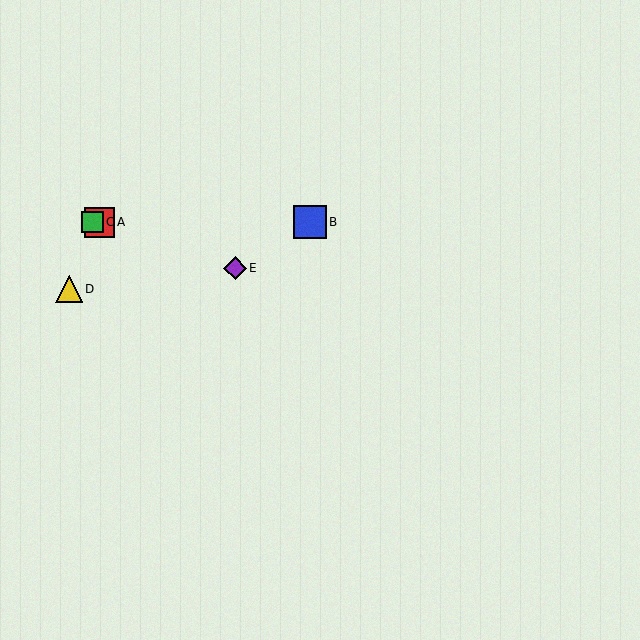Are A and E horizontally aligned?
No, A is at y≈222 and E is at y≈268.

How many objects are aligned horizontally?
3 objects (A, B, C) are aligned horizontally.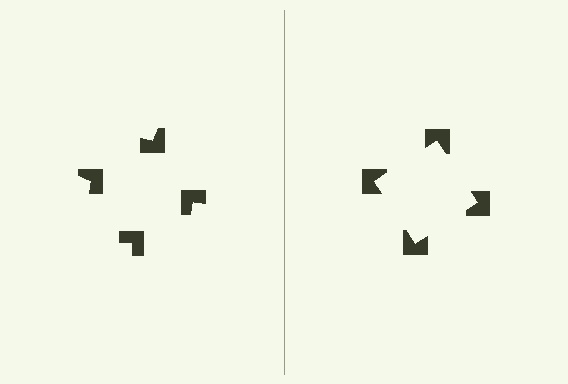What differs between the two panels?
The notched squares are positioned identically on both sides; only the wedge orientations differ. On the right they align to a square; on the left they are misaligned.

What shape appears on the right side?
An illusory square.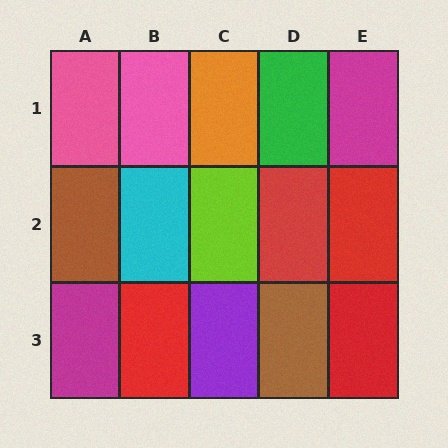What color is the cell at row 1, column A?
Pink.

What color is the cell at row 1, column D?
Green.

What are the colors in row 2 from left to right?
Brown, cyan, lime, red, red.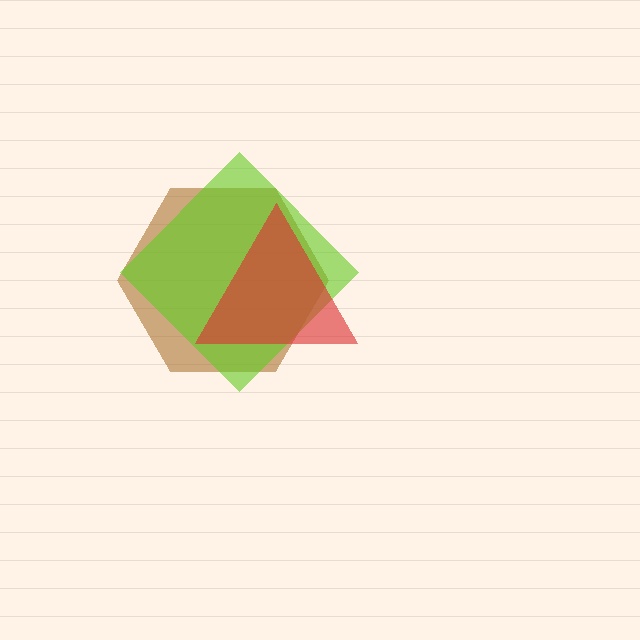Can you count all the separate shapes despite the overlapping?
Yes, there are 3 separate shapes.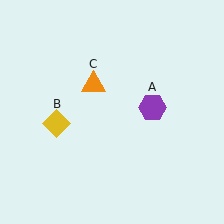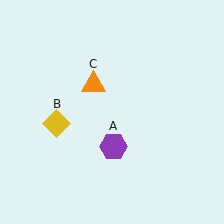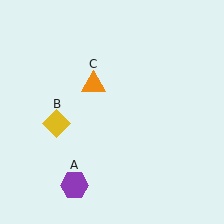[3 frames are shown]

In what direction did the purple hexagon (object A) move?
The purple hexagon (object A) moved down and to the left.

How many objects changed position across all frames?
1 object changed position: purple hexagon (object A).